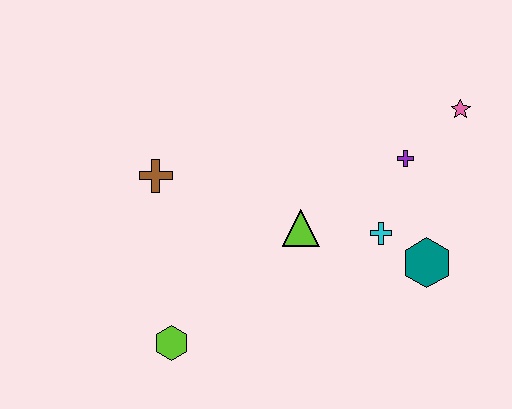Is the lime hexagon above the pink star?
No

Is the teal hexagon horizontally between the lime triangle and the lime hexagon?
No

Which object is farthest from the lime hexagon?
The pink star is farthest from the lime hexagon.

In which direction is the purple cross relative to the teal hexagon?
The purple cross is above the teal hexagon.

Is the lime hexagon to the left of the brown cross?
No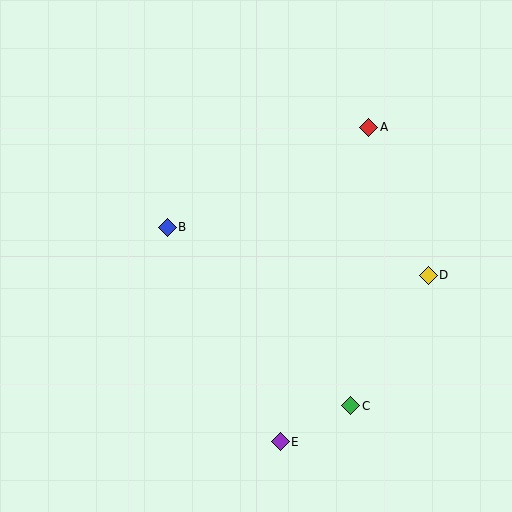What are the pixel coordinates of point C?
Point C is at (351, 406).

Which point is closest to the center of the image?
Point B at (167, 227) is closest to the center.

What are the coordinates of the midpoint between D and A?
The midpoint between D and A is at (399, 201).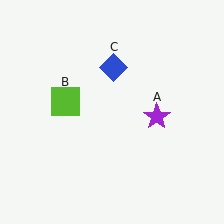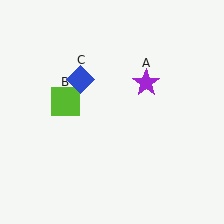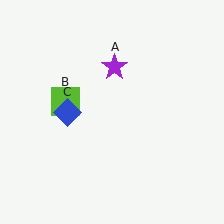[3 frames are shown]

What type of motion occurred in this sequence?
The purple star (object A), blue diamond (object C) rotated counterclockwise around the center of the scene.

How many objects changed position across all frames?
2 objects changed position: purple star (object A), blue diamond (object C).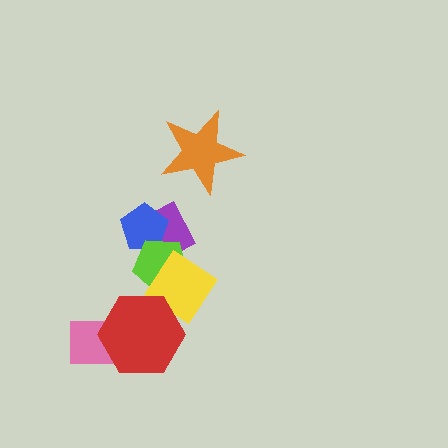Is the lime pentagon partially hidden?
Yes, it is partially covered by another shape.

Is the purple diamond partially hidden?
Yes, it is partially covered by another shape.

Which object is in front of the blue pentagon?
The lime pentagon is in front of the blue pentagon.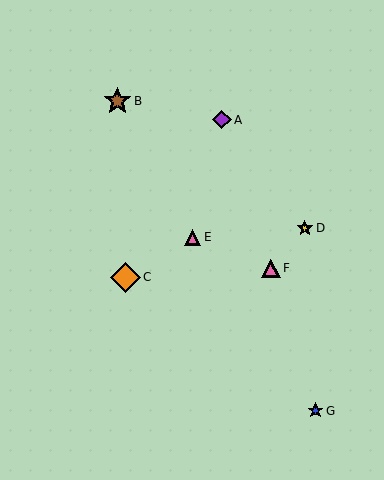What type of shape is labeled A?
Shape A is a purple diamond.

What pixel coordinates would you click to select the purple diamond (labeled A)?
Click at (222, 120) to select the purple diamond A.